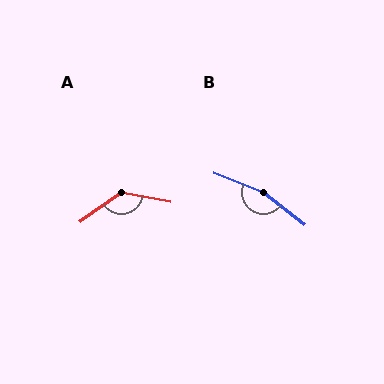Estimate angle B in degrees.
Approximately 164 degrees.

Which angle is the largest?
B, at approximately 164 degrees.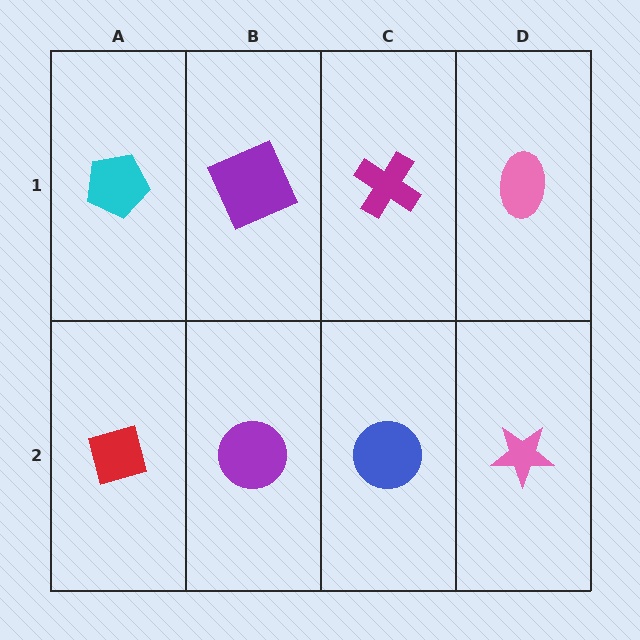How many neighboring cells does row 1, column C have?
3.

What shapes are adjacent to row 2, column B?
A purple square (row 1, column B), a red diamond (row 2, column A), a blue circle (row 2, column C).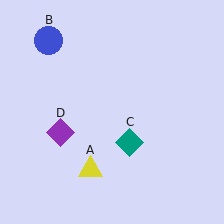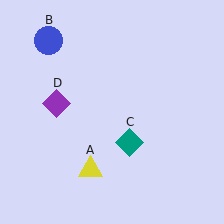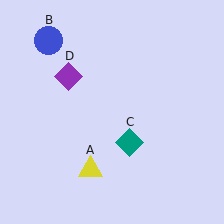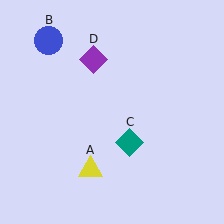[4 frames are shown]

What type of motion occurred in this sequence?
The purple diamond (object D) rotated clockwise around the center of the scene.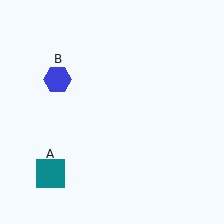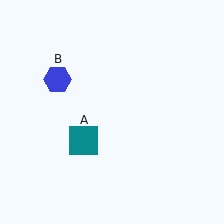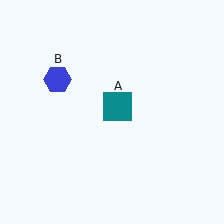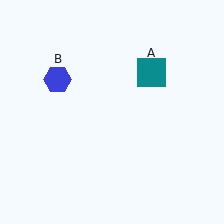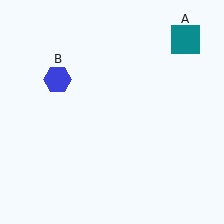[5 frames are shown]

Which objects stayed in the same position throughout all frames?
Blue hexagon (object B) remained stationary.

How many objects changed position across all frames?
1 object changed position: teal square (object A).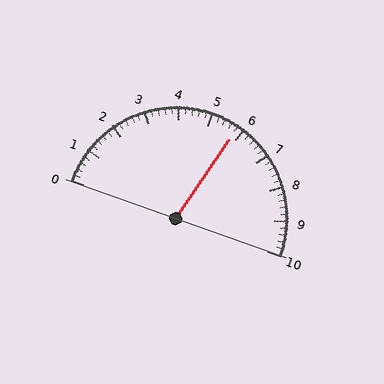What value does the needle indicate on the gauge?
The needle indicates approximately 5.8.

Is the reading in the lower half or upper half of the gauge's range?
The reading is in the upper half of the range (0 to 10).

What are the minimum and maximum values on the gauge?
The gauge ranges from 0 to 10.